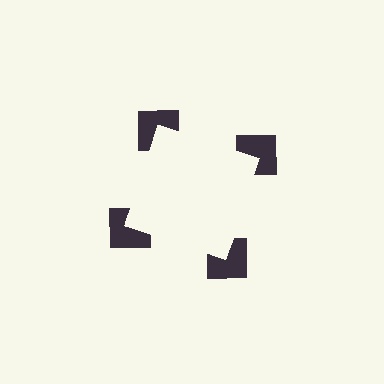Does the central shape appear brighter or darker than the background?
It typically appears slightly brighter than the background, even though no actual brightness change is drawn.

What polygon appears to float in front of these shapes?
An illusory square — its edges are inferred from the aligned wedge cuts in the notched squares, not physically drawn.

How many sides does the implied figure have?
4 sides.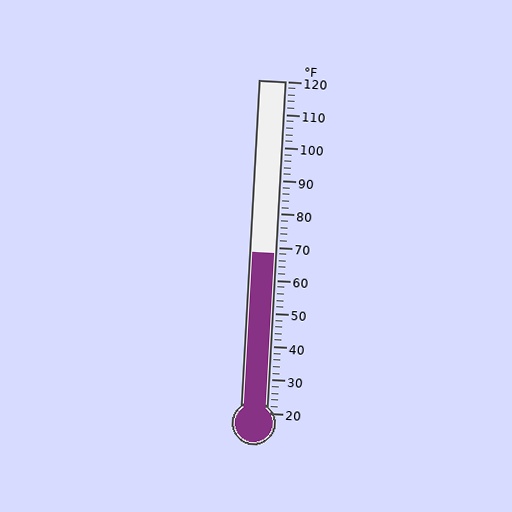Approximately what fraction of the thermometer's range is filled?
The thermometer is filled to approximately 50% of its range.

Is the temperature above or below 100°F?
The temperature is below 100°F.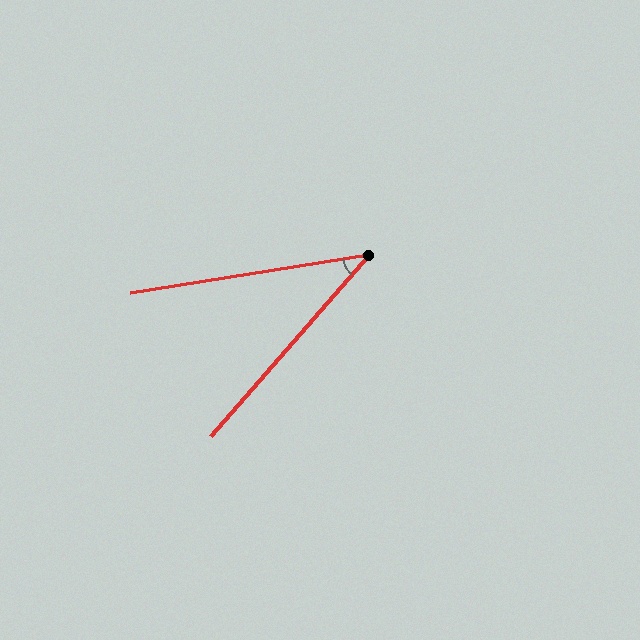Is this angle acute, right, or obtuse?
It is acute.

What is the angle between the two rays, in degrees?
Approximately 40 degrees.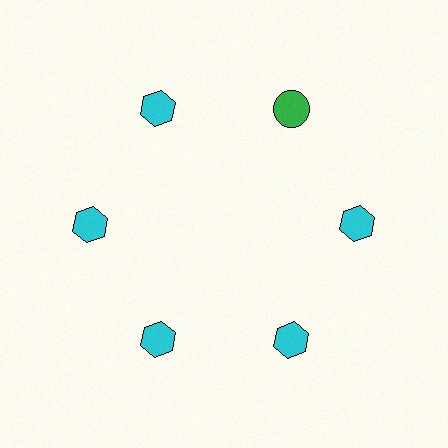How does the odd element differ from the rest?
It differs in both color (green instead of cyan) and shape (circle instead of hexagon).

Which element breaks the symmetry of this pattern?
The green circle at roughly the 1 o'clock position breaks the symmetry. All other shapes are cyan hexagons.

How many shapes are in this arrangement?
There are 6 shapes arranged in a ring pattern.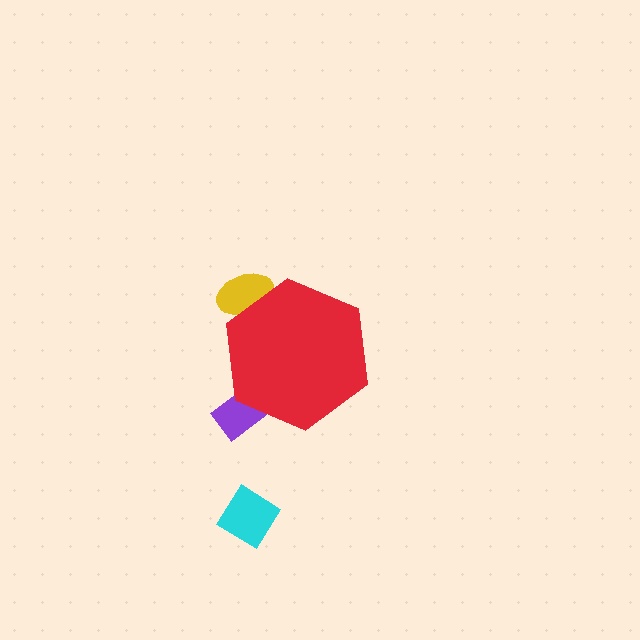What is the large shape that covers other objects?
A red hexagon.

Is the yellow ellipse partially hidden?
Yes, the yellow ellipse is partially hidden behind the red hexagon.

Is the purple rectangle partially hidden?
Yes, the purple rectangle is partially hidden behind the red hexagon.